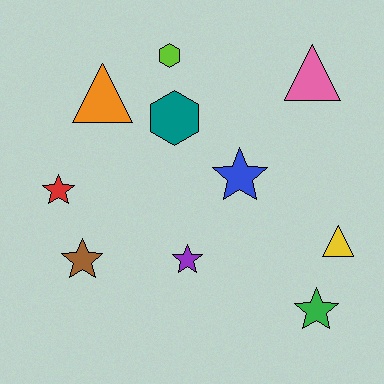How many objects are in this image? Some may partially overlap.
There are 10 objects.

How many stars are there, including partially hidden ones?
There are 5 stars.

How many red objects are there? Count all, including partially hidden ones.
There is 1 red object.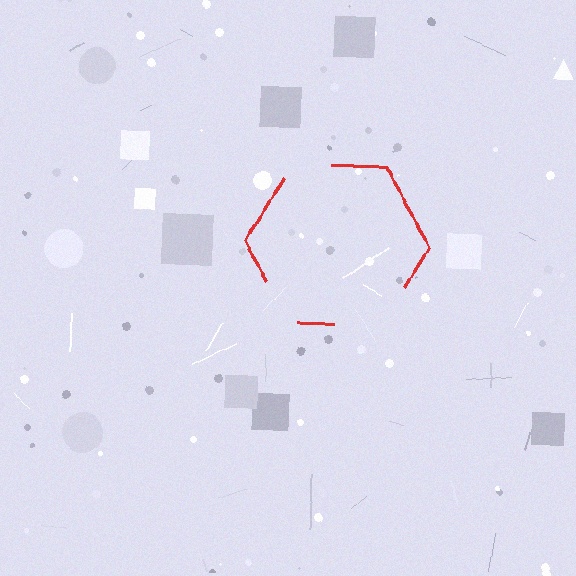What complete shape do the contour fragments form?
The contour fragments form a hexagon.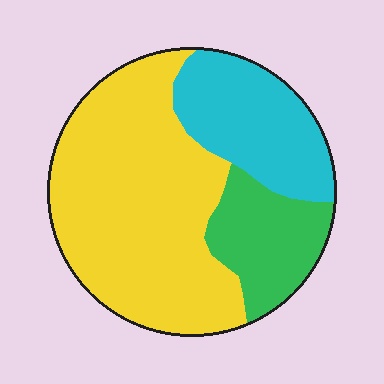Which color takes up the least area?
Green, at roughly 20%.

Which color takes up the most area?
Yellow, at roughly 60%.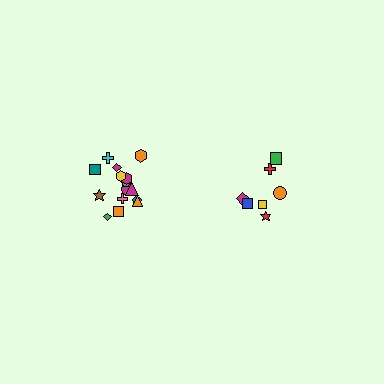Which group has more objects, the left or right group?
The left group.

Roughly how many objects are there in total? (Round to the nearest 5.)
Roughly 20 objects in total.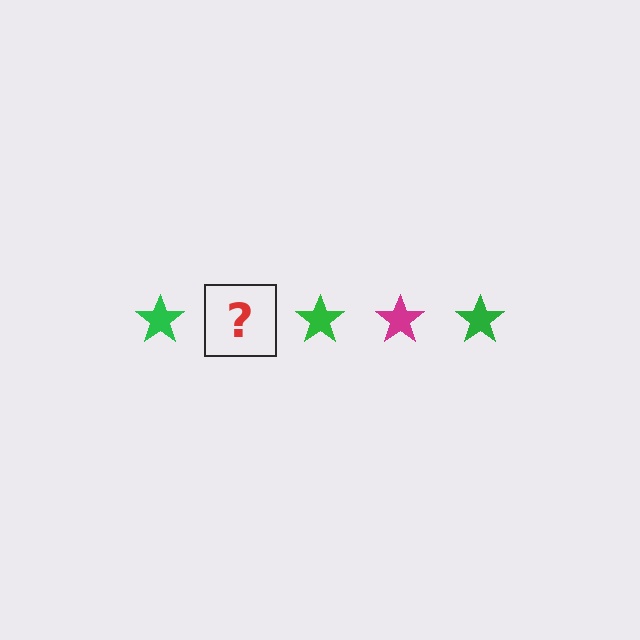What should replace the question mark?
The question mark should be replaced with a magenta star.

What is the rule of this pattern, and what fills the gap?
The rule is that the pattern cycles through green, magenta stars. The gap should be filled with a magenta star.